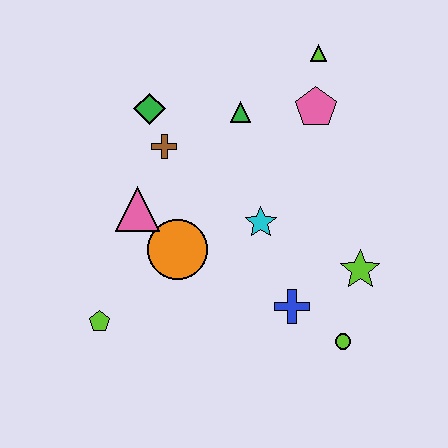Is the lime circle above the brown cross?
No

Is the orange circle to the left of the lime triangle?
Yes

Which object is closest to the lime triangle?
The pink pentagon is closest to the lime triangle.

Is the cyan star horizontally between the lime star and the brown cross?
Yes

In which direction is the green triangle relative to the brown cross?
The green triangle is to the right of the brown cross.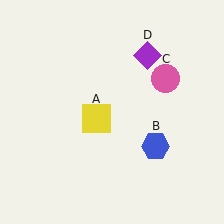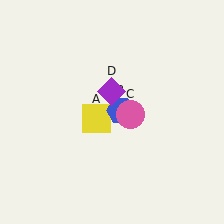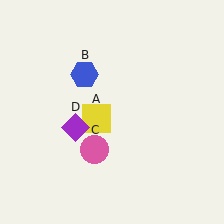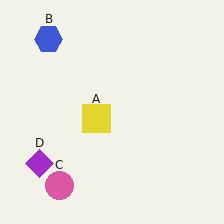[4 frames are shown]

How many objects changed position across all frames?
3 objects changed position: blue hexagon (object B), pink circle (object C), purple diamond (object D).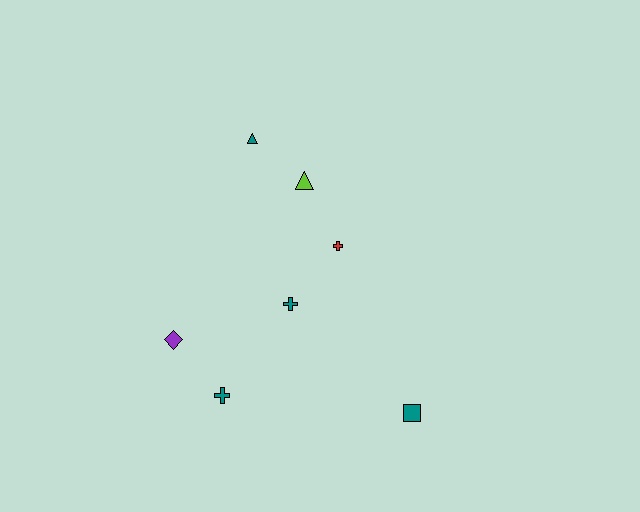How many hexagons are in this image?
There are no hexagons.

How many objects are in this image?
There are 7 objects.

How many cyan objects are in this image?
There are no cyan objects.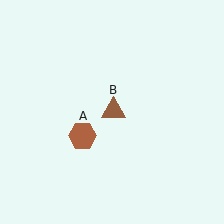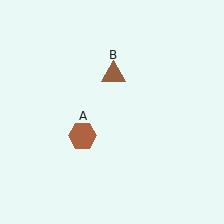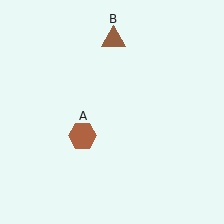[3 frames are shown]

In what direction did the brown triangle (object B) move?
The brown triangle (object B) moved up.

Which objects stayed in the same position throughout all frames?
Brown hexagon (object A) remained stationary.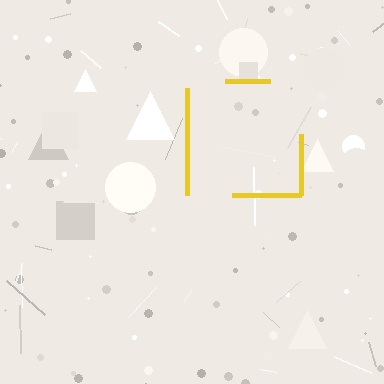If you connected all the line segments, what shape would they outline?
They would outline a square.